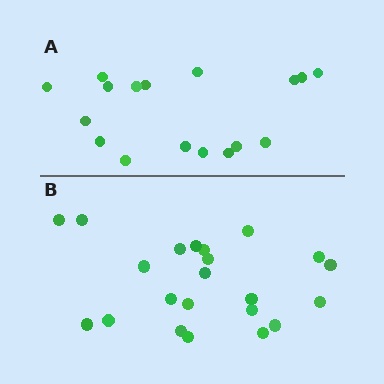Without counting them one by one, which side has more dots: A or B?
Region B (the bottom region) has more dots.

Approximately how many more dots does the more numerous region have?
Region B has about 5 more dots than region A.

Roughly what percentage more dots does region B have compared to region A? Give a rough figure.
About 30% more.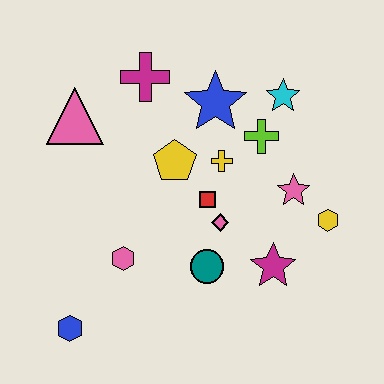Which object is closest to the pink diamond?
The red square is closest to the pink diamond.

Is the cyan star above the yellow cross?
Yes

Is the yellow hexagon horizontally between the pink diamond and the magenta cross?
No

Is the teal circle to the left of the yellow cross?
Yes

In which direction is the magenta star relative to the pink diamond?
The magenta star is to the right of the pink diamond.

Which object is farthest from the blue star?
The blue hexagon is farthest from the blue star.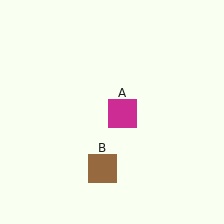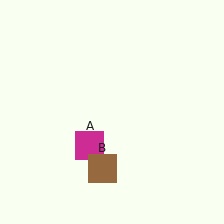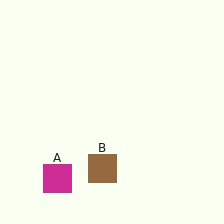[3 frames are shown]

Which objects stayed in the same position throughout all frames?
Brown square (object B) remained stationary.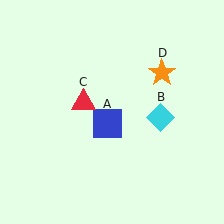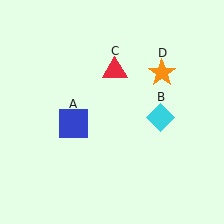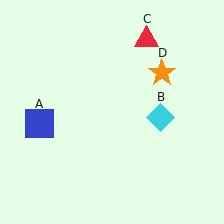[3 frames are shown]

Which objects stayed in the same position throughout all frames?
Cyan diamond (object B) and orange star (object D) remained stationary.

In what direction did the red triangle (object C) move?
The red triangle (object C) moved up and to the right.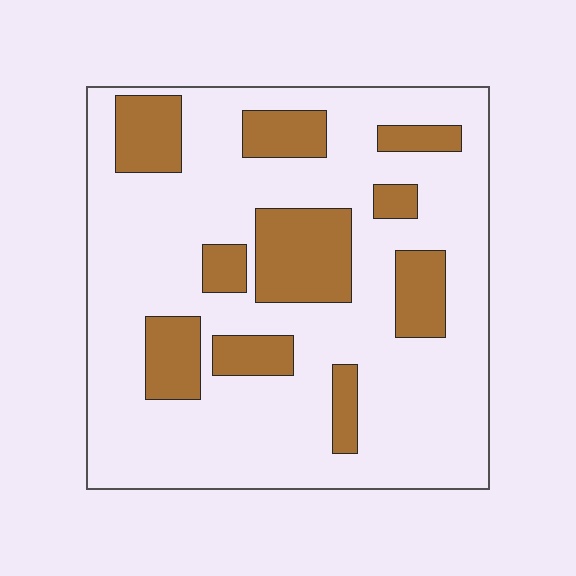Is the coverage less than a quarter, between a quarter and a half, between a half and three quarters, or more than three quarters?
Less than a quarter.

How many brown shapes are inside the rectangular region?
10.